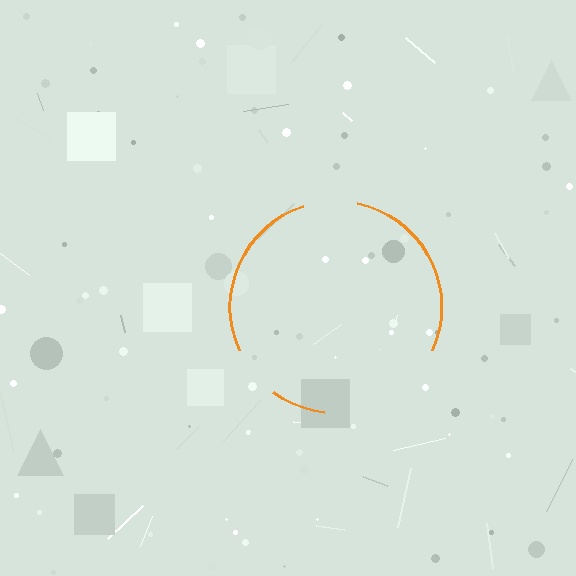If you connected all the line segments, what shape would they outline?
They would outline a circle.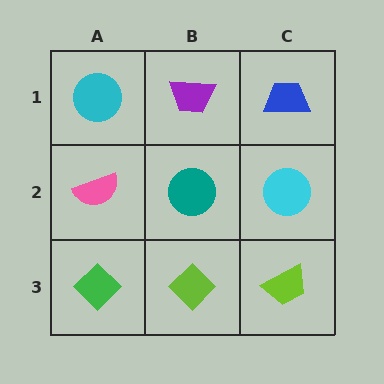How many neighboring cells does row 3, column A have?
2.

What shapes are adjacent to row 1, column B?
A teal circle (row 2, column B), a cyan circle (row 1, column A), a blue trapezoid (row 1, column C).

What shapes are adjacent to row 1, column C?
A cyan circle (row 2, column C), a purple trapezoid (row 1, column B).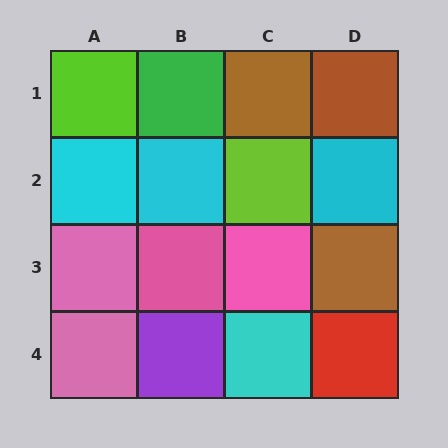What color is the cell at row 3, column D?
Brown.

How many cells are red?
1 cell is red.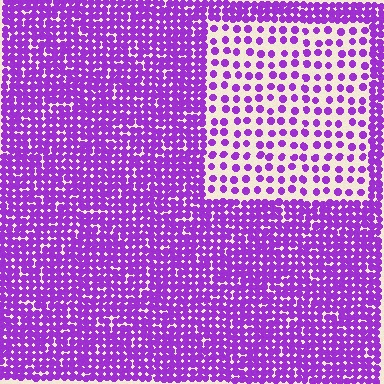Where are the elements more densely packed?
The elements are more densely packed outside the rectangle boundary.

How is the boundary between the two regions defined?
The boundary is defined by a change in element density (approximately 2.6x ratio). All elements are the same color, size, and shape.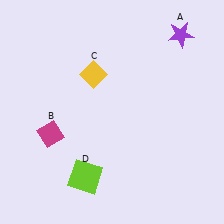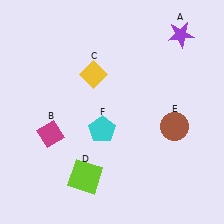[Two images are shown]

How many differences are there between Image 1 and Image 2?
There are 2 differences between the two images.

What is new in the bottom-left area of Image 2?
A cyan pentagon (F) was added in the bottom-left area of Image 2.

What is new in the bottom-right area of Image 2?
A brown circle (E) was added in the bottom-right area of Image 2.